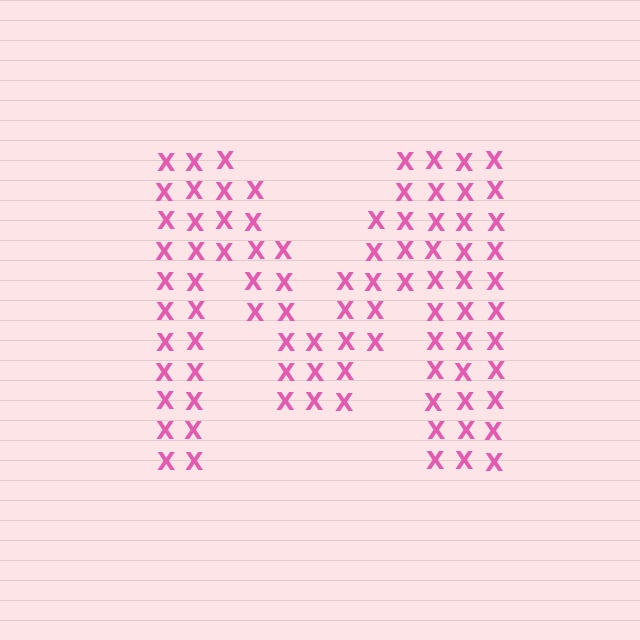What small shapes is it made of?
It is made of small letter X's.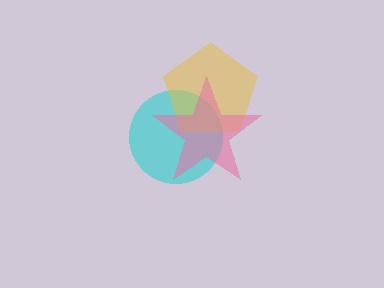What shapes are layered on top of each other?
The layered shapes are: a cyan circle, a yellow pentagon, a pink star.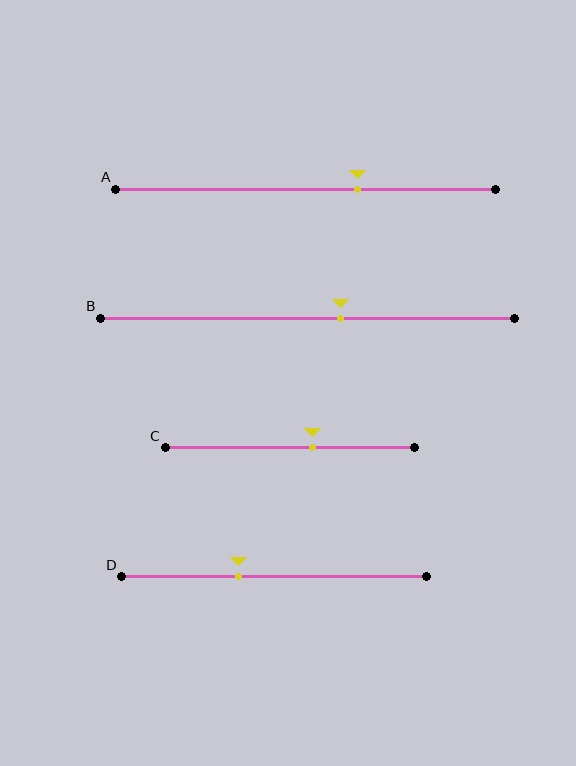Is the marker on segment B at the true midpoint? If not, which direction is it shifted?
No, the marker on segment B is shifted to the right by about 8% of the segment length.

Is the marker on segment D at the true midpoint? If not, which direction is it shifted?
No, the marker on segment D is shifted to the left by about 12% of the segment length.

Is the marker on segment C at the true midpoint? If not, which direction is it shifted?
No, the marker on segment C is shifted to the right by about 9% of the segment length.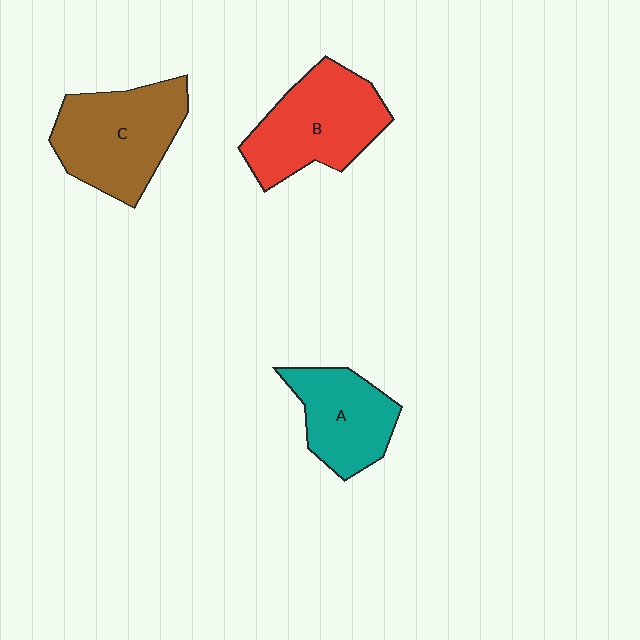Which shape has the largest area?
Shape C (brown).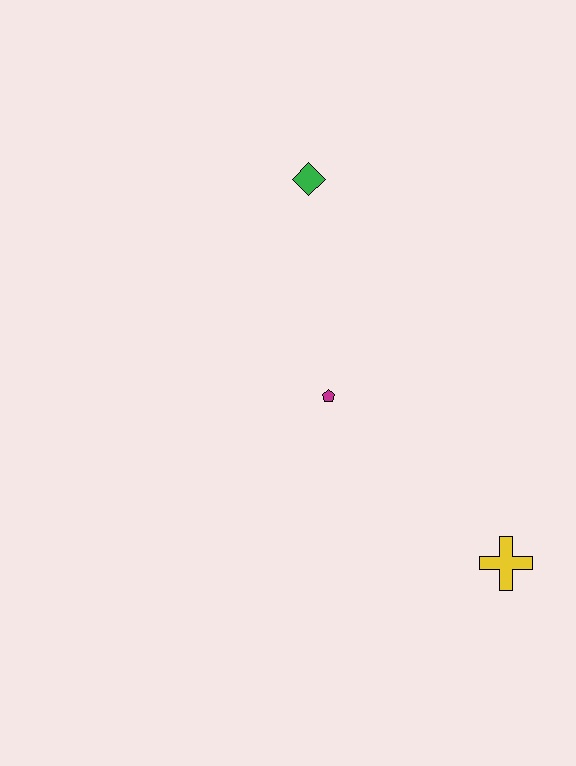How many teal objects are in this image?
There are no teal objects.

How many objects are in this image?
There are 3 objects.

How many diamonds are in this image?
There is 1 diamond.